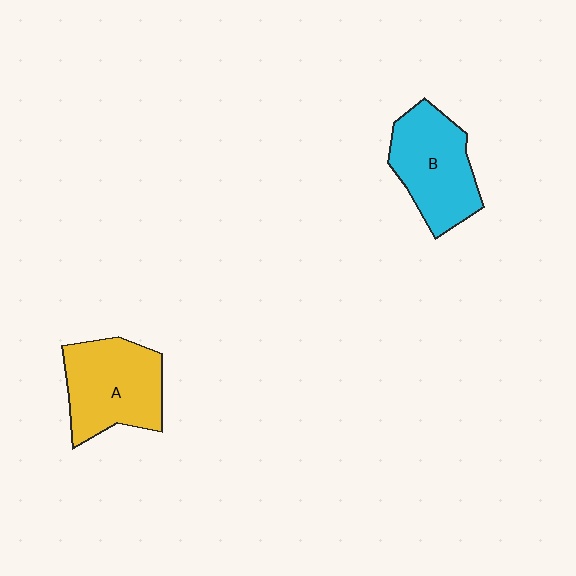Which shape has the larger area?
Shape A (yellow).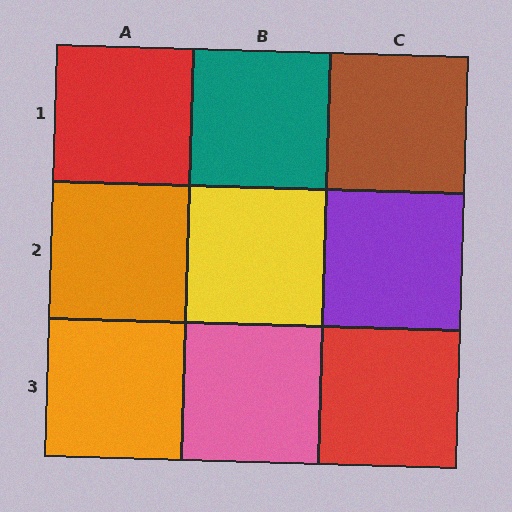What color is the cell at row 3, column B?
Pink.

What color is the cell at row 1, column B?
Teal.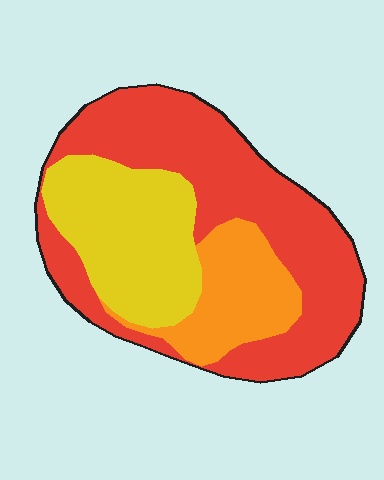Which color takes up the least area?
Orange, at roughly 20%.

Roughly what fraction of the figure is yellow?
Yellow takes up about one quarter (1/4) of the figure.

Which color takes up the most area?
Red, at roughly 55%.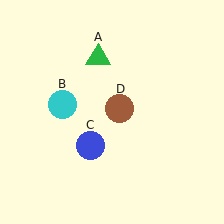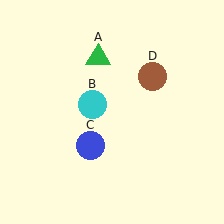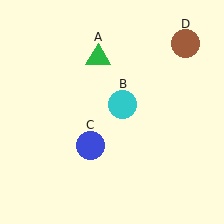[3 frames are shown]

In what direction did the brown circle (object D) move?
The brown circle (object D) moved up and to the right.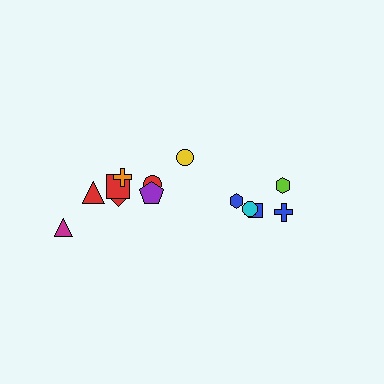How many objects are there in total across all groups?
There are 13 objects.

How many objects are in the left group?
There are 8 objects.